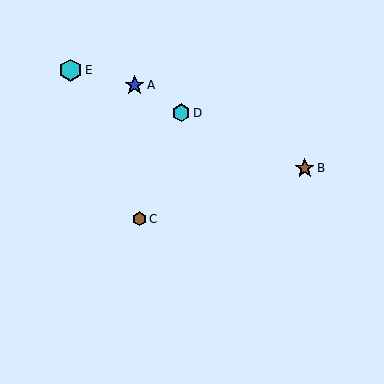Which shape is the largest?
The cyan hexagon (labeled E) is the largest.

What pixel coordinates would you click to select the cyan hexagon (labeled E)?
Click at (71, 70) to select the cyan hexagon E.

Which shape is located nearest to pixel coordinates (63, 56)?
The cyan hexagon (labeled E) at (71, 70) is nearest to that location.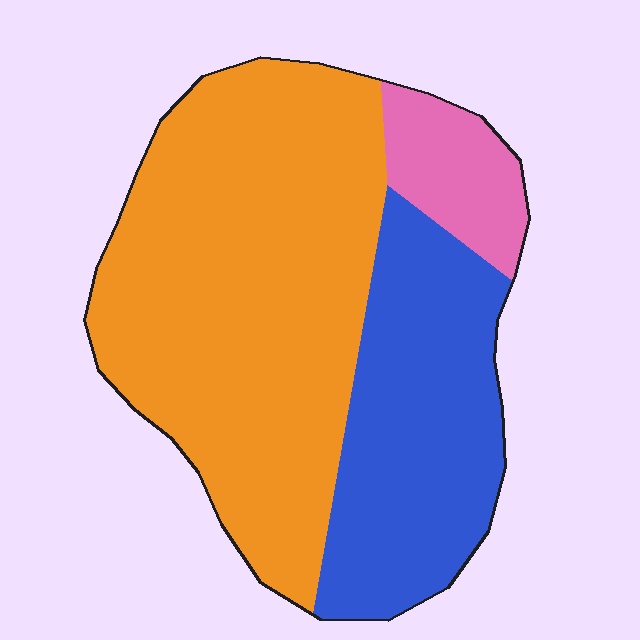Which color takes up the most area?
Orange, at roughly 60%.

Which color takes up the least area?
Pink, at roughly 10%.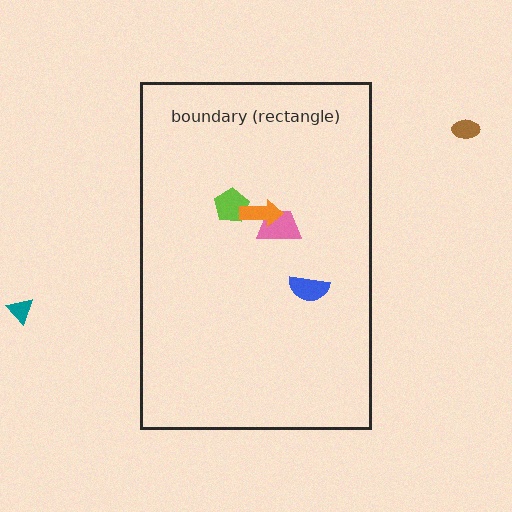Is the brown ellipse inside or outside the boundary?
Outside.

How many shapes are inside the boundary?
4 inside, 2 outside.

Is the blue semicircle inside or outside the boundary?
Inside.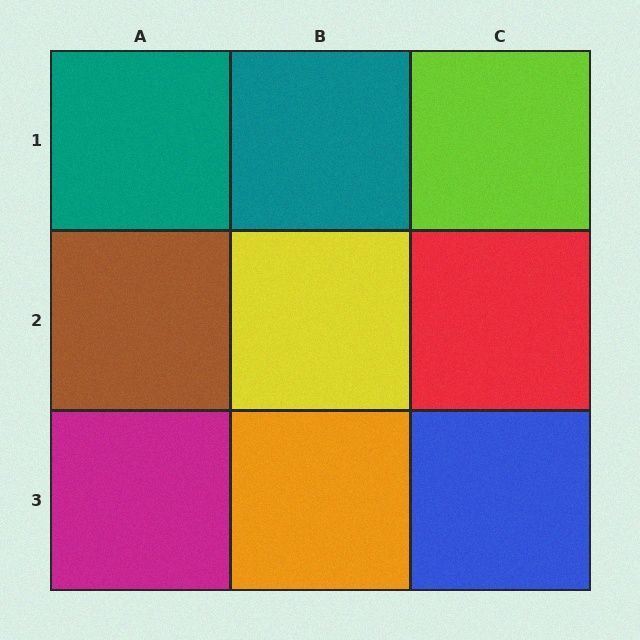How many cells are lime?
1 cell is lime.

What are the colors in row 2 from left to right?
Brown, yellow, red.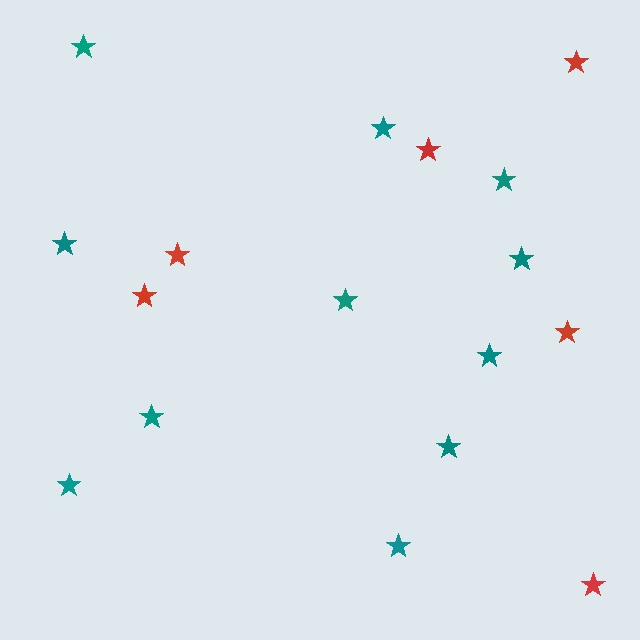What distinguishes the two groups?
There are 2 groups: one group of red stars (6) and one group of teal stars (11).